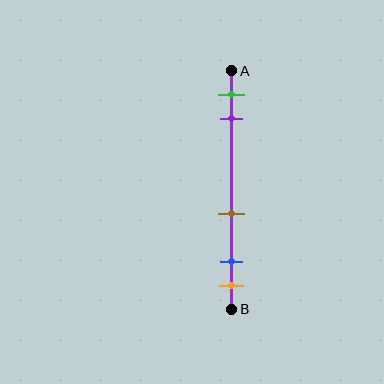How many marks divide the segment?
There are 5 marks dividing the segment.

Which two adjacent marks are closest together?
The blue and orange marks are the closest adjacent pair.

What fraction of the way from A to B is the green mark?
The green mark is approximately 10% (0.1) of the way from A to B.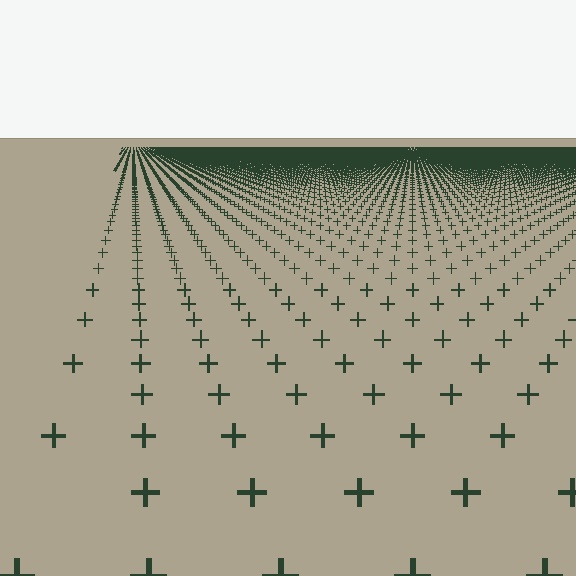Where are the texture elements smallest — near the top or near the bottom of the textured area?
Near the top.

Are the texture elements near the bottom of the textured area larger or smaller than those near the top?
Larger. Near the bottom, elements are closer to the viewer and appear at a bigger on-screen size.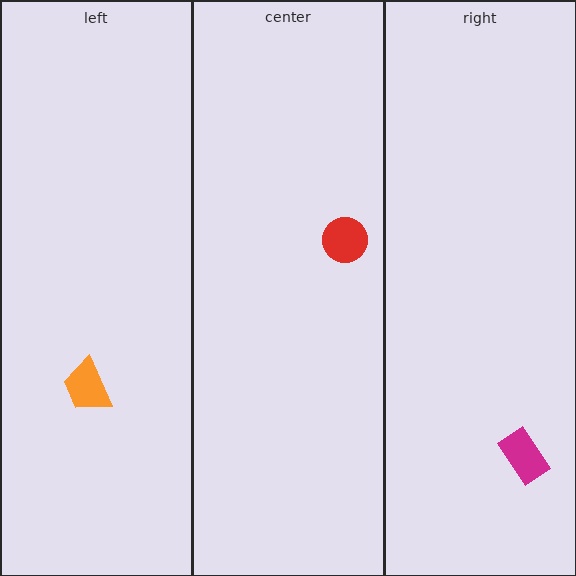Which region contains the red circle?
The center region.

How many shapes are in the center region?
1.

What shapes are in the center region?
The red circle.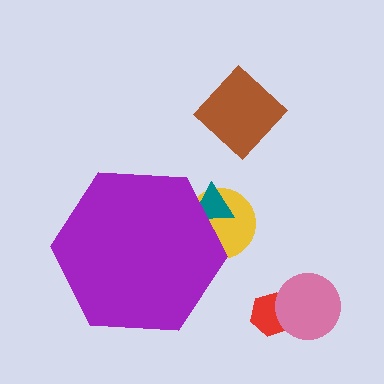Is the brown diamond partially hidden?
No, the brown diamond is fully visible.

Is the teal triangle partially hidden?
Yes, the teal triangle is partially hidden behind the purple hexagon.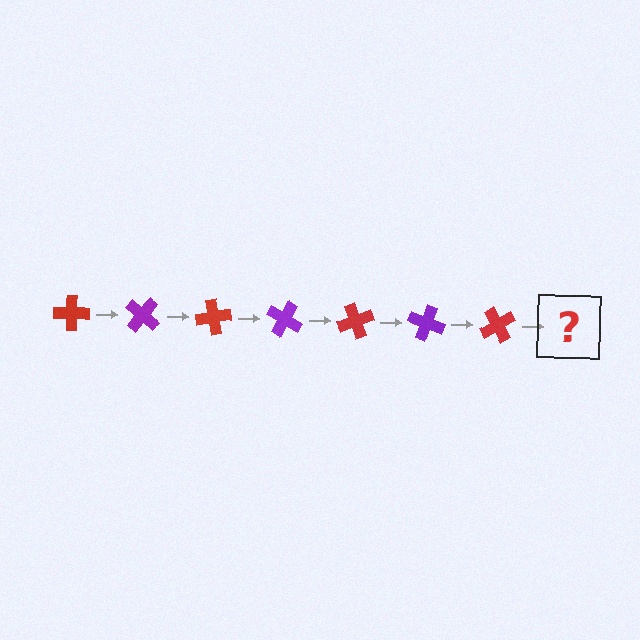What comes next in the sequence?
The next element should be a purple cross, rotated 280 degrees from the start.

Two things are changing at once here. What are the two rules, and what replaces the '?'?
The two rules are that it rotates 40 degrees each step and the color cycles through red and purple. The '?' should be a purple cross, rotated 280 degrees from the start.